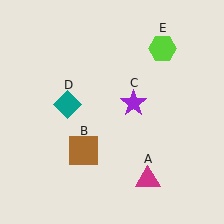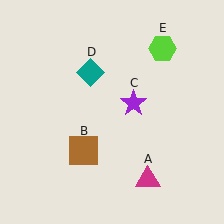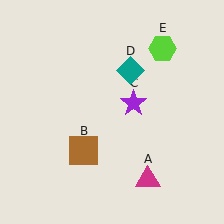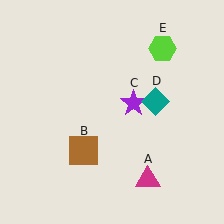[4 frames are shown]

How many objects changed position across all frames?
1 object changed position: teal diamond (object D).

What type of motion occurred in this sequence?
The teal diamond (object D) rotated clockwise around the center of the scene.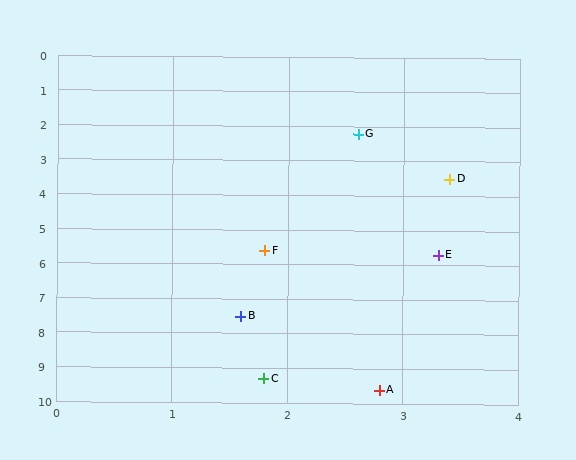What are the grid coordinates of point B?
Point B is at approximately (1.6, 7.5).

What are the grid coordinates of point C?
Point C is at approximately (1.8, 9.3).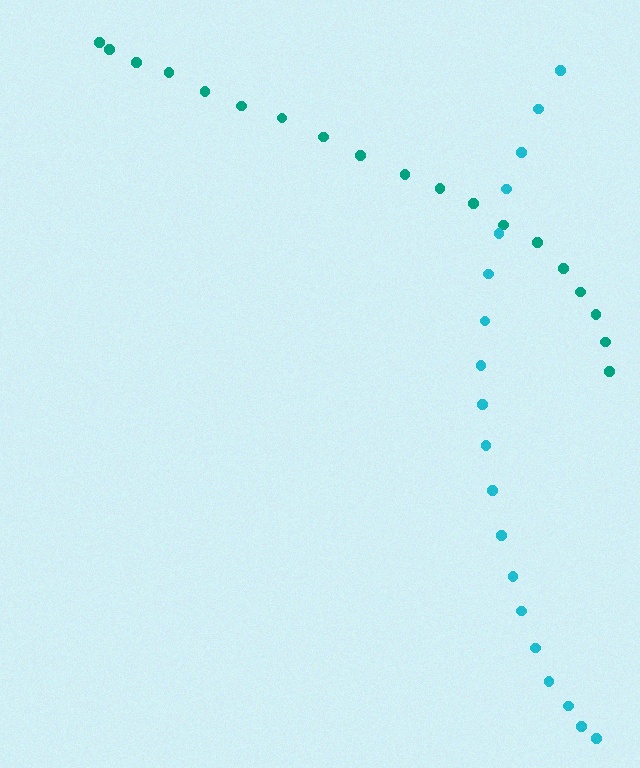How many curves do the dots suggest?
There are 2 distinct paths.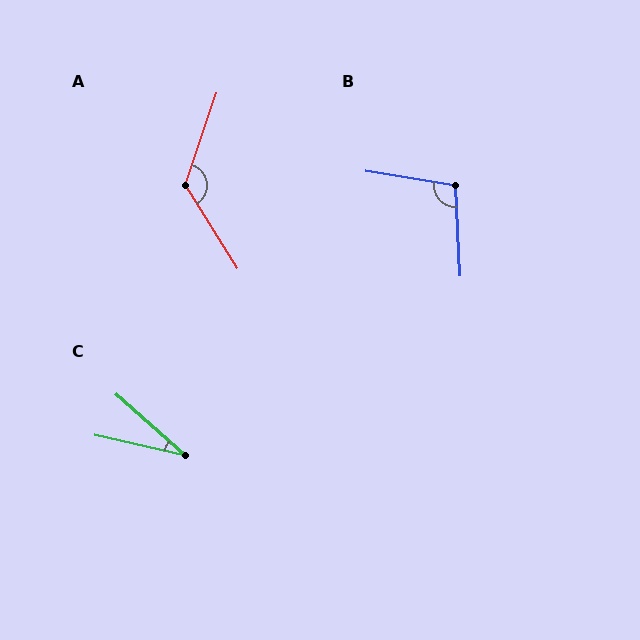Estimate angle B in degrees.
Approximately 102 degrees.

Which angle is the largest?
A, at approximately 129 degrees.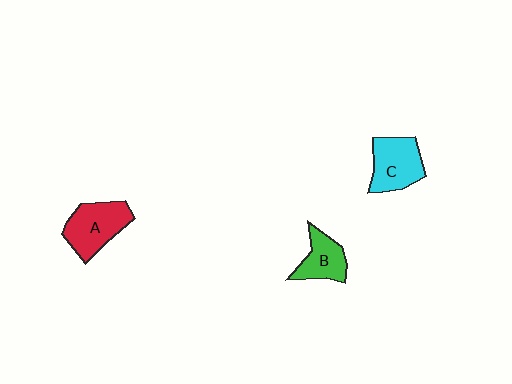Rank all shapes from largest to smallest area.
From largest to smallest: A (red), C (cyan), B (green).